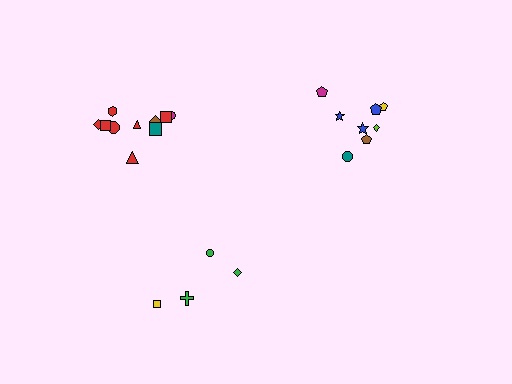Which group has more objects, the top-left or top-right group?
The top-left group.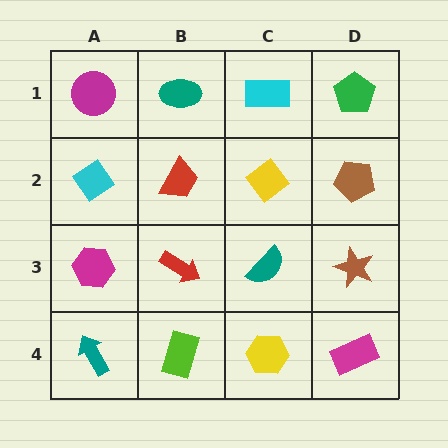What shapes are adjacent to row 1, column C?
A yellow diamond (row 2, column C), a teal ellipse (row 1, column B), a green pentagon (row 1, column D).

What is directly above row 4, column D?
A brown star.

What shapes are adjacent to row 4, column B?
A red arrow (row 3, column B), a teal arrow (row 4, column A), a yellow hexagon (row 4, column C).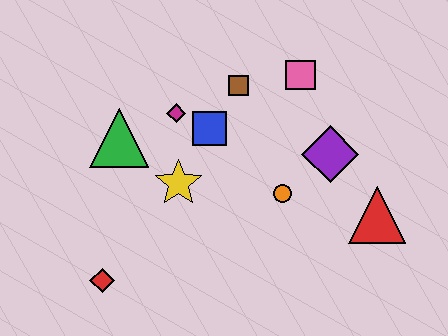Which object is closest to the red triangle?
The purple diamond is closest to the red triangle.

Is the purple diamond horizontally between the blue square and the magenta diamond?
No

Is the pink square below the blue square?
No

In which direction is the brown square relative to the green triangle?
The brown square is to the right of the green triangle.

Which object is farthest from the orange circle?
The red diamond is farthest from the orange circle.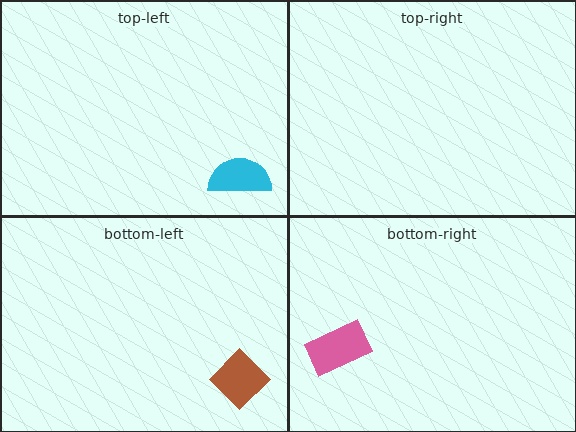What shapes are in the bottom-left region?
The brown diamond.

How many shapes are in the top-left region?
1.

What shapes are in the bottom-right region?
The pink rectangle.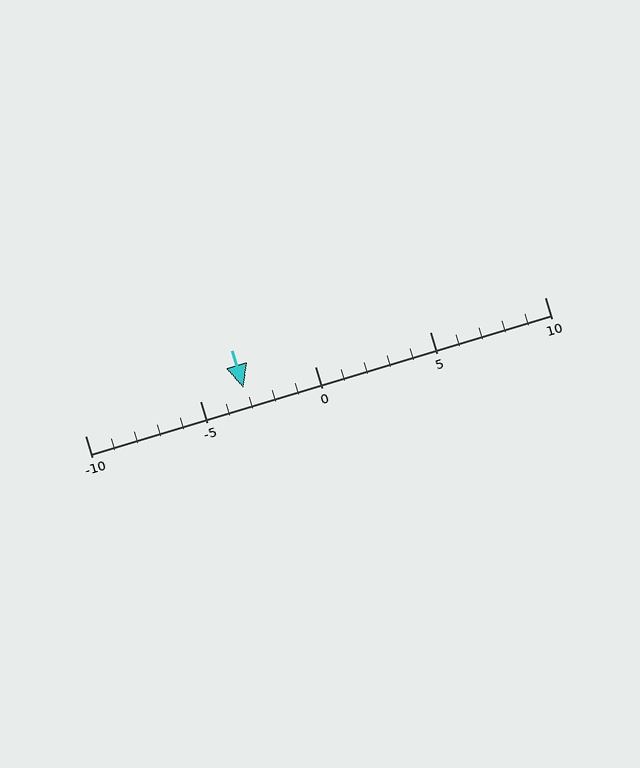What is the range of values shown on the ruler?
The ruler shows values from -10 to 10.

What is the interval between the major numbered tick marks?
The major tick marks are spaced 5 units apart.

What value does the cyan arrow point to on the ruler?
The cyan arrow points to approximately -3.